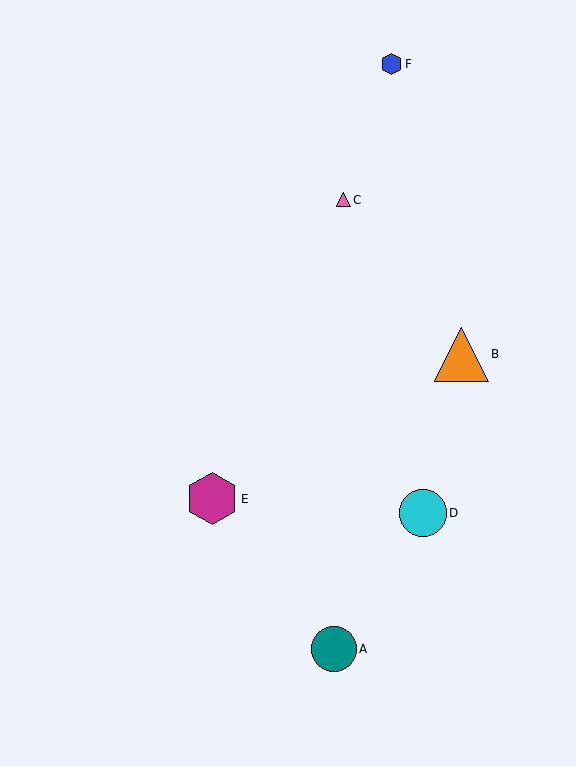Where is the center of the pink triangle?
The center of the pink triangle is at (343, 200).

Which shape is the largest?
The orange triangle (labeled B) is the largest.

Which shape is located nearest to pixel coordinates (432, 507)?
The cyan circle (labeled D) at (423, 513) is nearest to that location.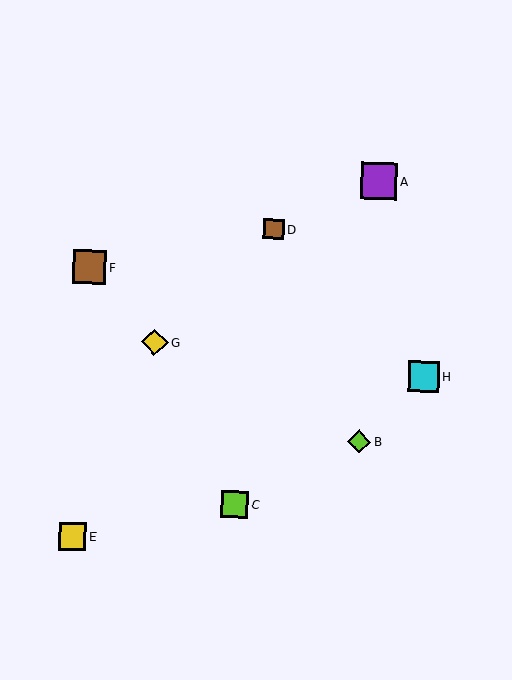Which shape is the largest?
The purple square (labeled A) is the largest.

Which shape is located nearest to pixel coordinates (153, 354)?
The yellow diamond (labeled G) at (155, 342) is nearest to that location.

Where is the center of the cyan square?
The center of the cyan square is at (424, 377).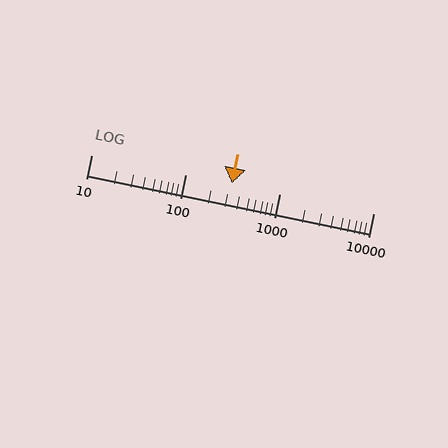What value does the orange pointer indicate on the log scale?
The pointer indicates approximately 310.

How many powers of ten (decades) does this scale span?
The scale spans 3 decades, from 10 to 10000.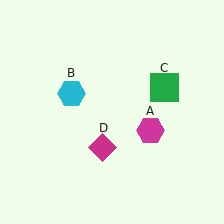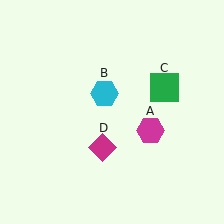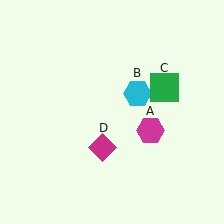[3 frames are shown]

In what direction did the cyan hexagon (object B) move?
The cyan hexagon (object B) moved right.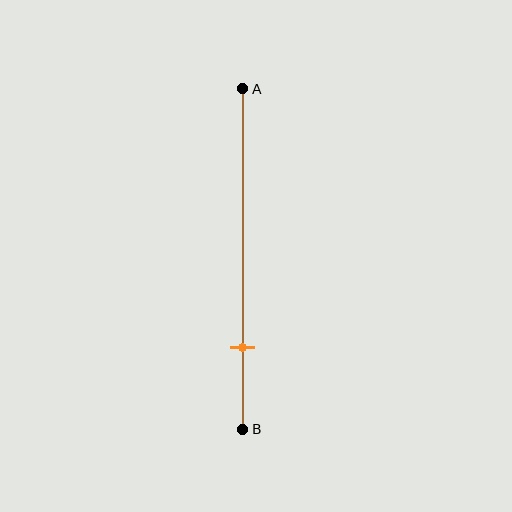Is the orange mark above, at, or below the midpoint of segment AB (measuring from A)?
The orange mark is below the midpoint of segment AB.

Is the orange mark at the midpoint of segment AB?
No, the mark is at about 75% from A, not at the 50% midpoint.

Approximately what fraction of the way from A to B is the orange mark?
The orange mark is approximately 75% of the way from A to B.